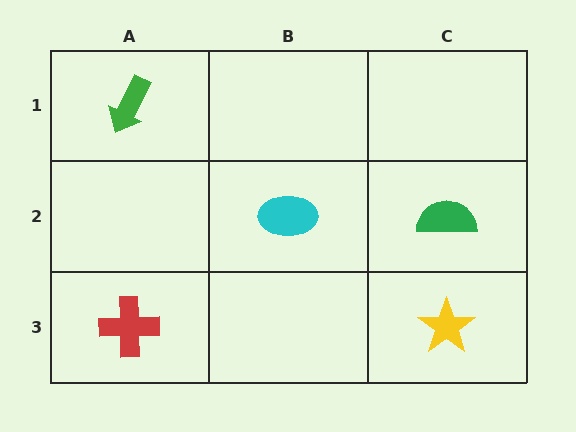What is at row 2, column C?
A green semicircle.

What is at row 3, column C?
A yellow star.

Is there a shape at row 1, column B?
No, that cell is empty.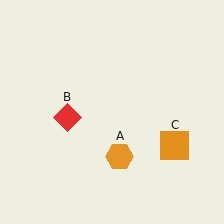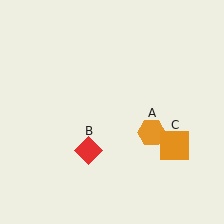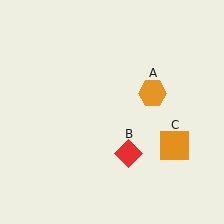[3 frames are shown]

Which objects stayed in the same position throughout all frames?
Orange square (object C) remained stationary.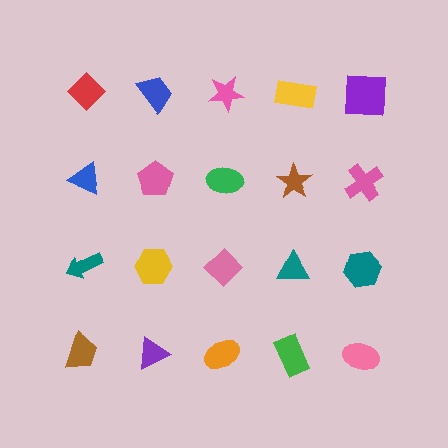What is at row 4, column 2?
A purple triangle.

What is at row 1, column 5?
A purple square.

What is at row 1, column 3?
A pink star.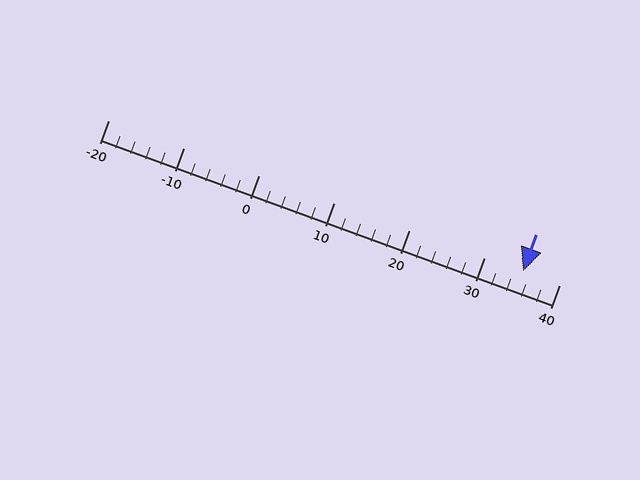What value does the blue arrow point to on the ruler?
The blue arrow points to approximately 35.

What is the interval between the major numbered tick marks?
The major tick marks are spaced 10 units apart.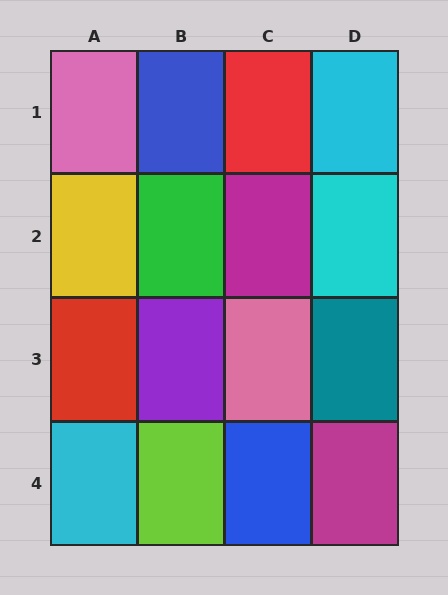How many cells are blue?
2 cells are blue.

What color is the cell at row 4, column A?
Cyan.